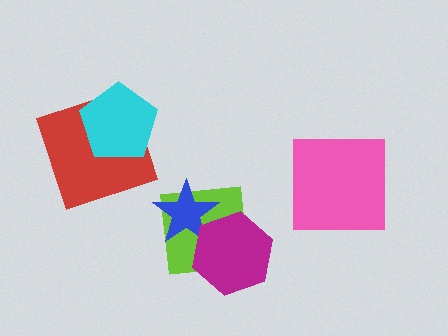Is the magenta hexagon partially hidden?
No, no other shape covers it.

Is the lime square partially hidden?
Yes, it is partially covered by another shape.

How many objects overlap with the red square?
1 object overlaps with the red square.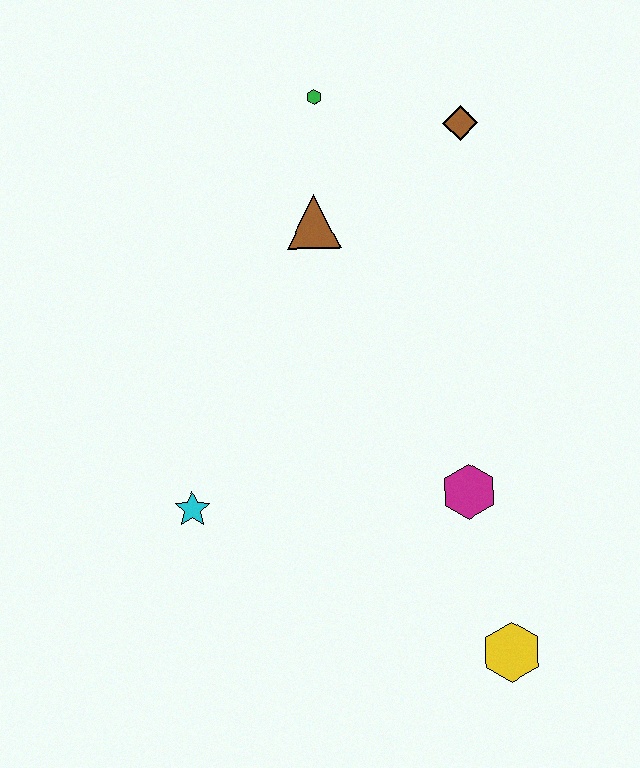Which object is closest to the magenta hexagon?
The yellow hexagon is closest to the magenta hexagon.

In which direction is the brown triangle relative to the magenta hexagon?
The brown triangle is above the magenta hexagon.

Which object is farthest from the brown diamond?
The yellow hexagon is farthest from the brown diamond.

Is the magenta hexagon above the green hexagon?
No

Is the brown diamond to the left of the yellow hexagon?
Yes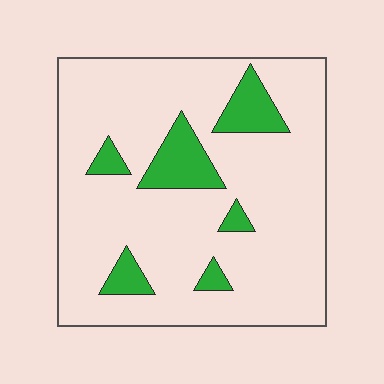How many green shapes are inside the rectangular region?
6.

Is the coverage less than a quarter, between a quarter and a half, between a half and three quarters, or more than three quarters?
Less than a quarter.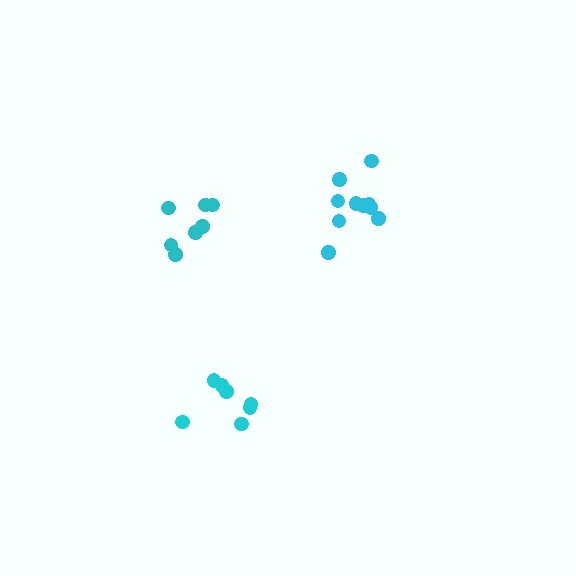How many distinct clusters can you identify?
There are 3 distinct clusters.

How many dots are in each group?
Group 1: 7 dots, Group 2: 10 dots, Group 3: 7 dots (24 total).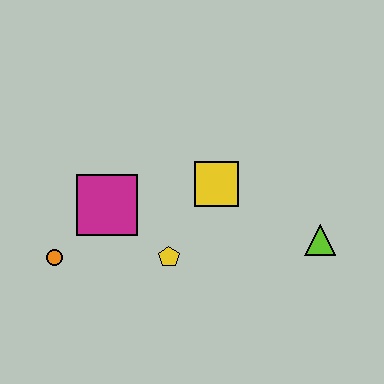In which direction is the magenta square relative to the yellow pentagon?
The magenta square is to the left of the yellow pentagon.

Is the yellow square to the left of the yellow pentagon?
No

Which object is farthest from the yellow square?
The orange circle is farthest from the yellow square.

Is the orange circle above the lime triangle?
No